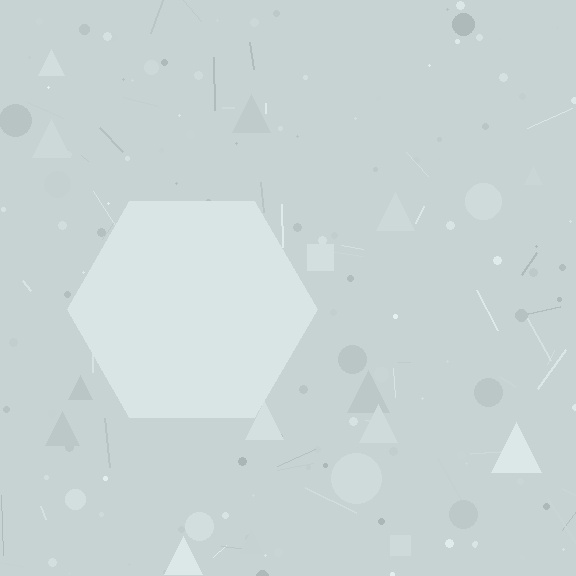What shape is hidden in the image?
A hexagon is hidden in the image.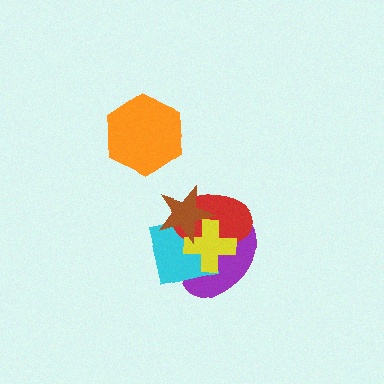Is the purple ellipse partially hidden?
Yes, it is partially covered by another shape.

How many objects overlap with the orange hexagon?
0 objects overlap with the orange hexagon.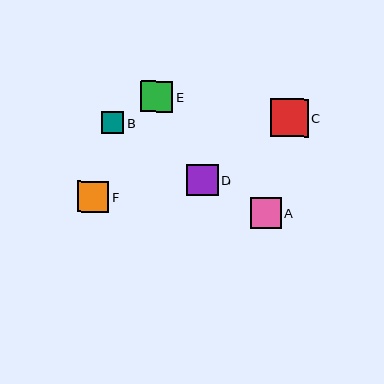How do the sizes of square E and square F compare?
Square E and square F are approximately the same size.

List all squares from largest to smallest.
From largest to smallest: C, E, D, F, A, B.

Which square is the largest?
Square C is the largest with a size of approximately 38 pixels.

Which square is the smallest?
Square B is the smallest with a size of approximately 22 pixels.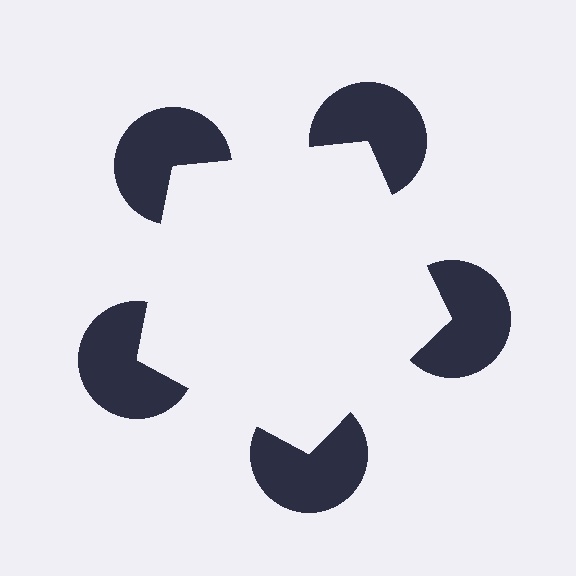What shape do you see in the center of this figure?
An illusory pentagon — its edges are inferred from the aligned wedge cuts in the pac-man discs, not physically drawn.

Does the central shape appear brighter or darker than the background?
It typically appears slightly brighter than the background, even though no actual brightness change is drawn.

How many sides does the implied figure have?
5 sides.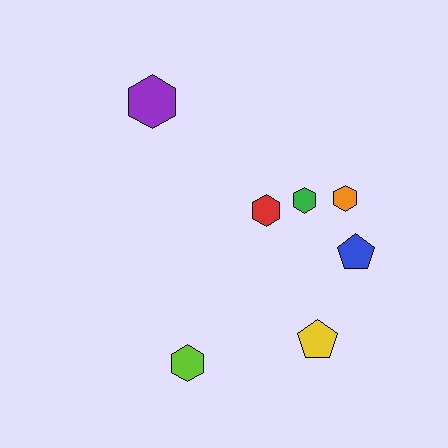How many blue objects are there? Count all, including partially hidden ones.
There is 1 blue object.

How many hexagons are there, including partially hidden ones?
There are 5 hexagons.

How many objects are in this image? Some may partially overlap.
There are 7 objects.